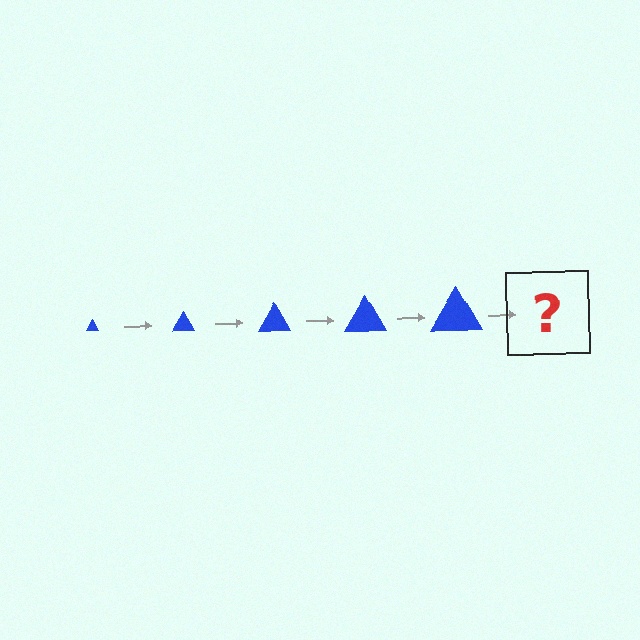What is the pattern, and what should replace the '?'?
The pattern is that the triangle gets progressively larger each step. The '?' should be a blue triangle, larger than the previous one.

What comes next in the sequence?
The next element should be a blue triangle, larger than the previous one.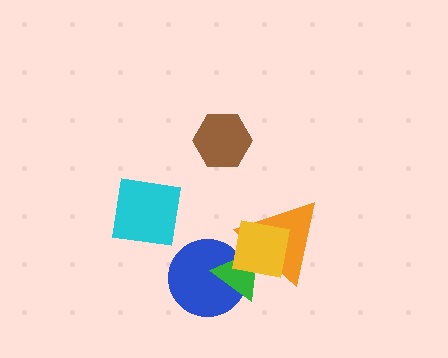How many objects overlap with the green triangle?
3 objects overlap with the green triangle.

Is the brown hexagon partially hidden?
No, no other shape covers it.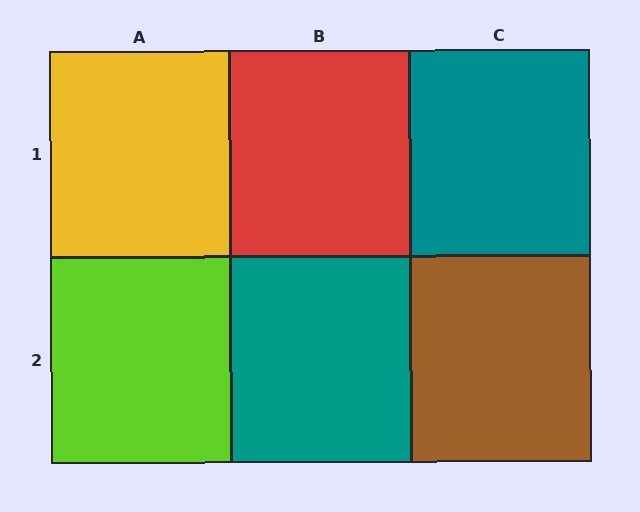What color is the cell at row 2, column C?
Brown.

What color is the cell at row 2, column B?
Teal.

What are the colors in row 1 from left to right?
Yellow, red, teal.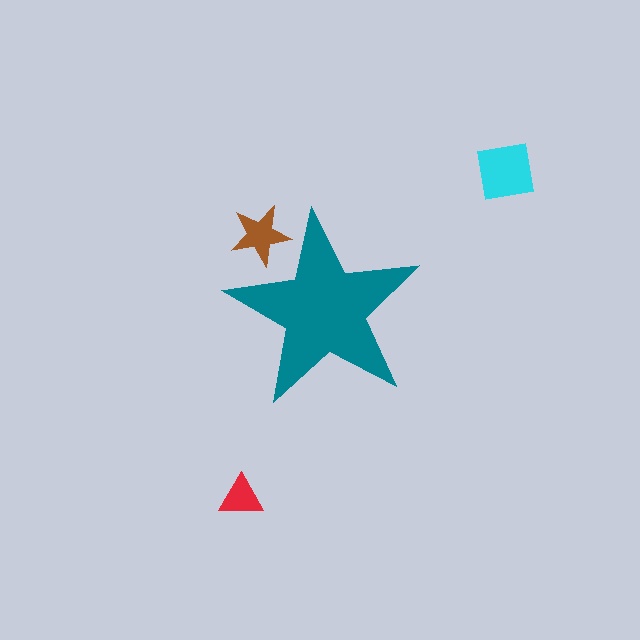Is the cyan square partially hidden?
No, the cyan square is fully visible.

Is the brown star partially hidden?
Yes, the brown star is partially hidden behind the teal star.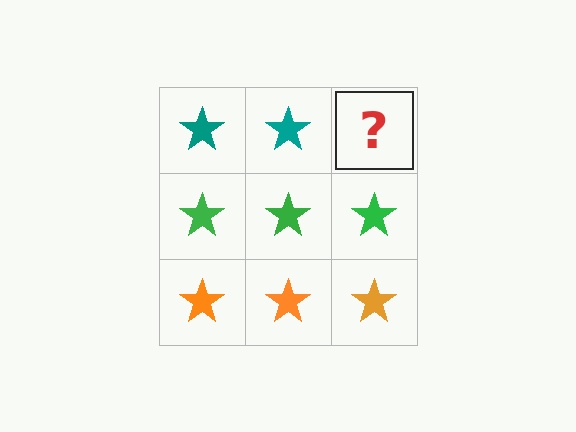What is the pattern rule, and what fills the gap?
The rule is that each row has a consistent color. The gap should be filled with a teal star.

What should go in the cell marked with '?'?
The missing cell should contain a teal star.